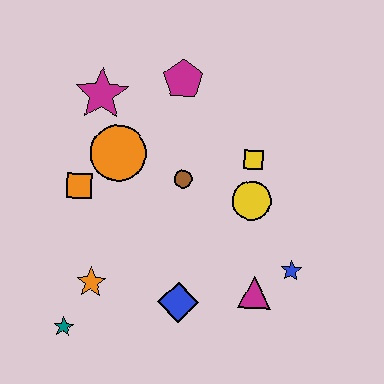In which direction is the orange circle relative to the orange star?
The orange circle is above the orange star.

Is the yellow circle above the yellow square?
No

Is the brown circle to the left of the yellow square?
Yes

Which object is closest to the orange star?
The teal star is closest to the orange star.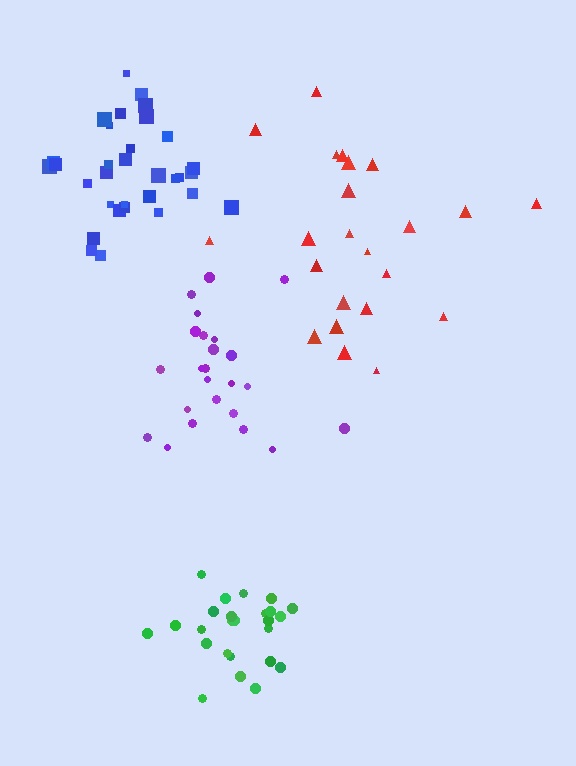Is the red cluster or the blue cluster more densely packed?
Blue.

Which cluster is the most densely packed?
Green.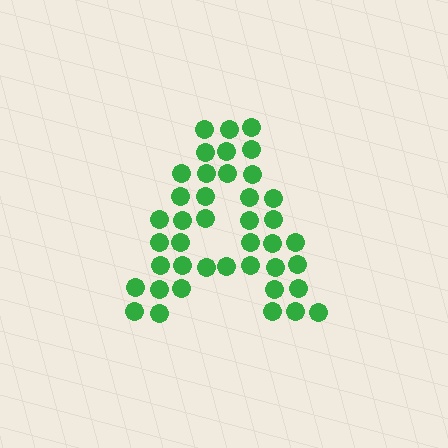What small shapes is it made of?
It is made of small circles.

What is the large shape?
The large shape is the letter A.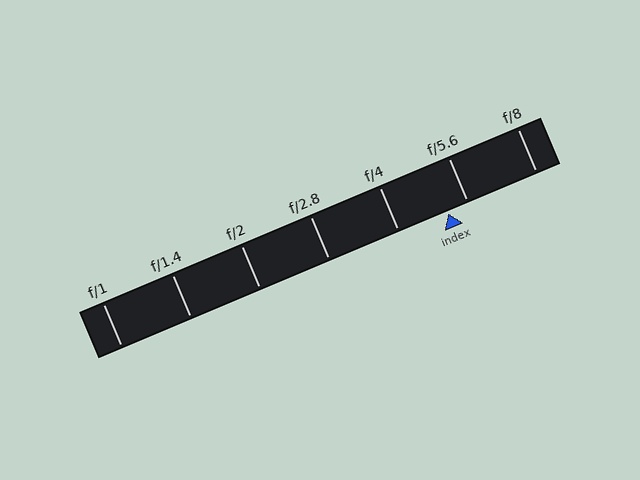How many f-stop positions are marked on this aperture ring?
There are 7 f-stop positions marked.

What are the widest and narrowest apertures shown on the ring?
The widest aperture shown is f/1 and the narrowest is f/8.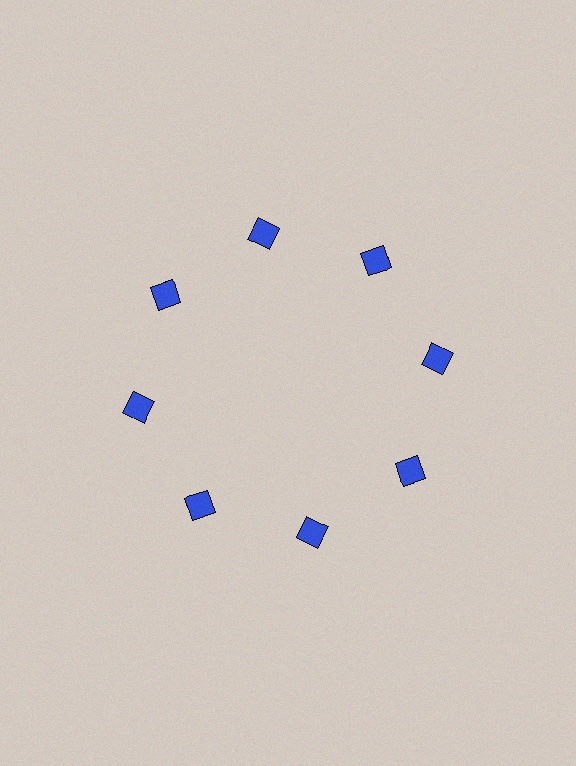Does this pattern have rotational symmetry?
Yes, this pattern has 8-fold rotational symmetry. It looks the same after rotating 45 degrees around the center.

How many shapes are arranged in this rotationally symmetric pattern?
There are 8 shapes, arranged in 8 groups of 1.